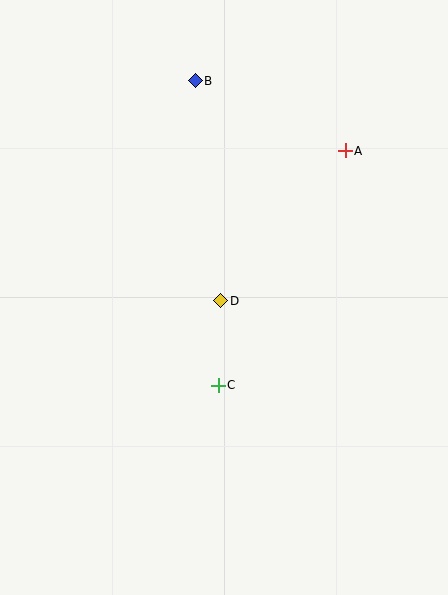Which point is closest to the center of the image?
Point D at (221, 301) is closest to the center.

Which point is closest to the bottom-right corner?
Point C is closest to the bottom-right corner.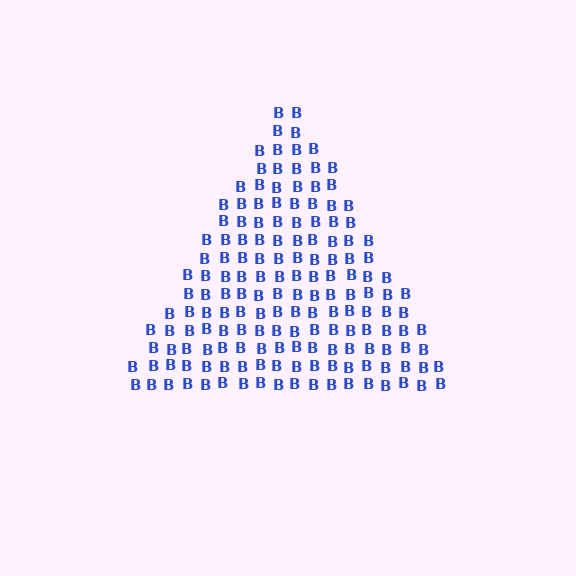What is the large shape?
The large shape is a triangle.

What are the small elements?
The small elements are letter B's.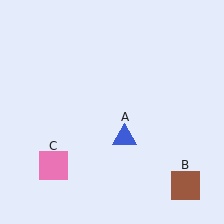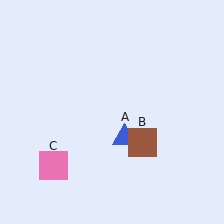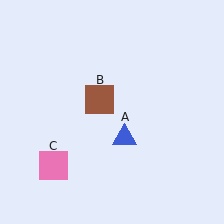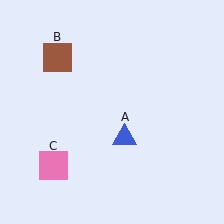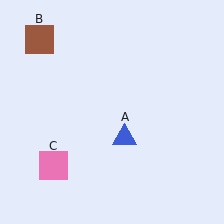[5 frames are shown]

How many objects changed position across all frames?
1 object changed position: brown square (object B).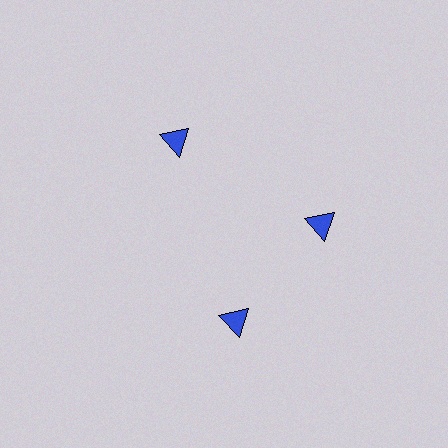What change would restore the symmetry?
The symmetry would be restored by rotating it back into even spacing with its neighbors so that all 3 triangles sit at equal angles and equal distance from the center.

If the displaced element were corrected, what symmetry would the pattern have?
It would have 3-fold rotational symmetry — the pattern would map onto itself every 120 degrees.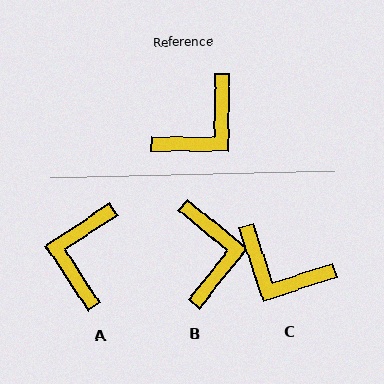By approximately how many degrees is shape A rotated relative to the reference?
Approximately 146 degrees clockwise.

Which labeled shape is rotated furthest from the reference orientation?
A, about 146 degrees away.